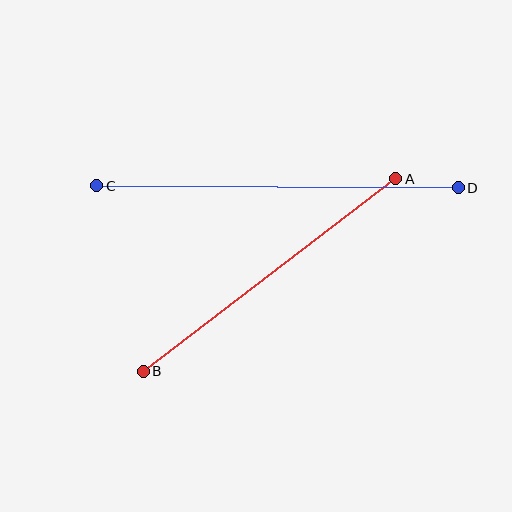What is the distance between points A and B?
The distance is approximately 318 pixels.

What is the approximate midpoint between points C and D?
The midpoint is at approximately (277, 187) pixels.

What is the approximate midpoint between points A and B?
The midpoint is at approximately (269, 275) pixels.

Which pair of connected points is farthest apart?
Points C and D are farthest apart.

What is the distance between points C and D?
The distance is approximately 361 pixels.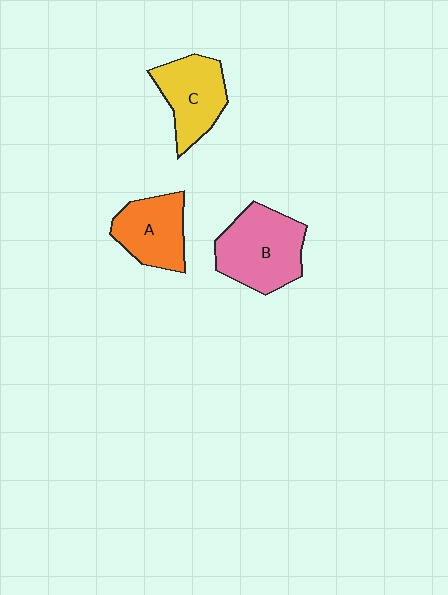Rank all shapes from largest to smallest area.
From largest to smallest: B (pink), C (yellow), A (orange).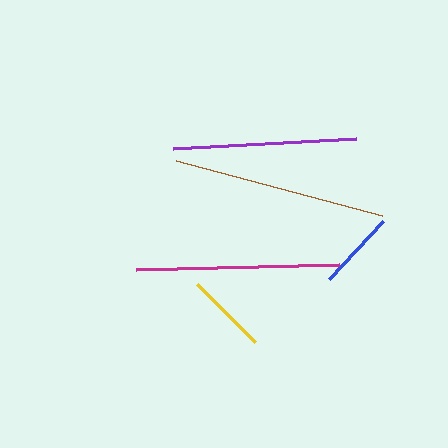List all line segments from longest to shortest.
From longest to shortest: brown, magenta, purple, yellow, blue.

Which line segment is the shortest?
The blue line is the shortest at approximately 79 pixels.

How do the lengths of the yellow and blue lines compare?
The yellow and blue lines are approximately the same length.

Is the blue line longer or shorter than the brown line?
The brown line is longer than the blue line.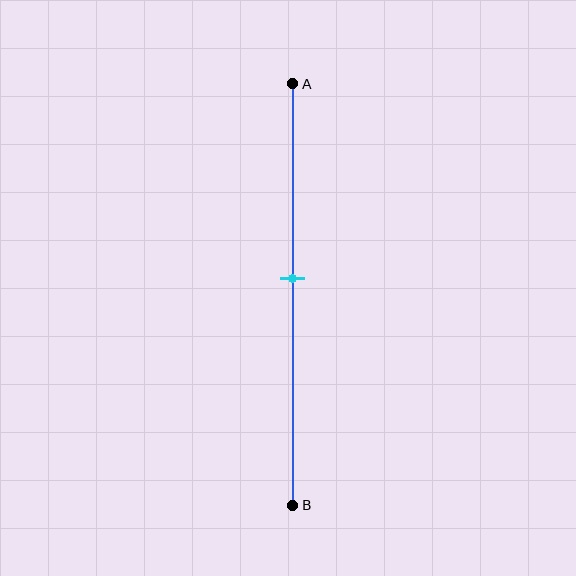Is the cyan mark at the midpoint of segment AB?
No, the mark is at about 45% from A, not at the 50% midpoint.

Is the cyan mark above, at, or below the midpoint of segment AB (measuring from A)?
The cyan mark is above the midpoint of segment AB.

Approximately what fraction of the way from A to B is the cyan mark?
The cyan mark is approximately 45% of the way from A to B.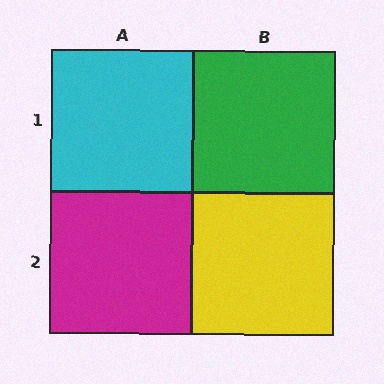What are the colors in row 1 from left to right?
Cyan, green.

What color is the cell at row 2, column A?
Magenta.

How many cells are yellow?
1 cell is yellow.